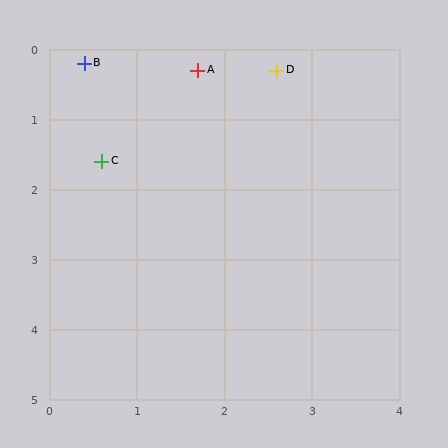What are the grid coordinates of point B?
Point B is at approximately (0.4, 0.2).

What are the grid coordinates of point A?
Point A is at approximately (1.7, 0.3).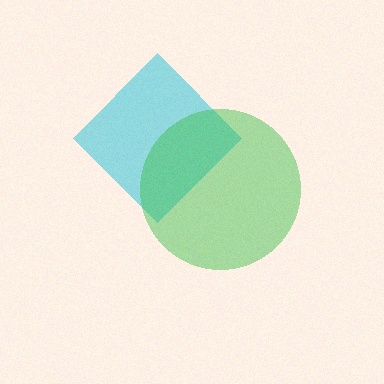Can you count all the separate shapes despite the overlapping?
Yes, there are 2 separate shapes.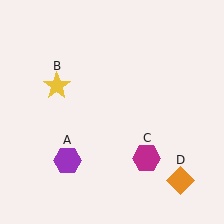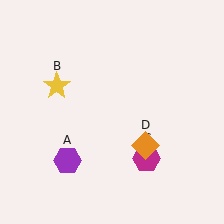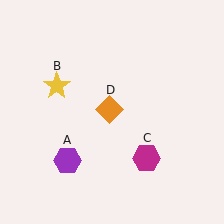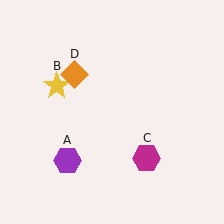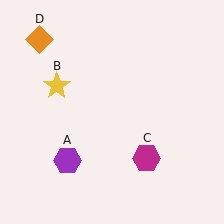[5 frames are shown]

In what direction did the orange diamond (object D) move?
The orange diamond (object D) moved up and to the left.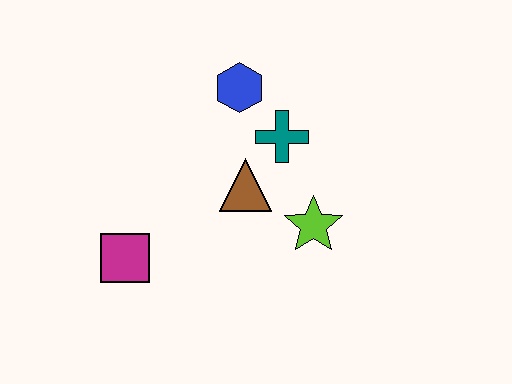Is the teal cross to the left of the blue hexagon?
No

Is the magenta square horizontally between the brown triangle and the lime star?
No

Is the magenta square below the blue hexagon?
Yes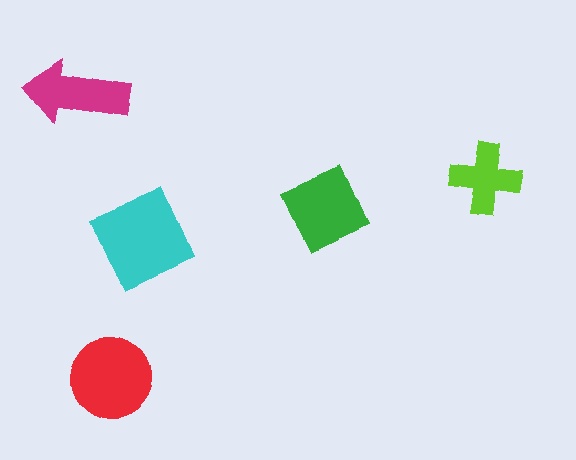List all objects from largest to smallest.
The cyan diamond, the red circle, the green square, the magenta arrow, the lime cross.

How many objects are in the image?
There are 5 objects in the image.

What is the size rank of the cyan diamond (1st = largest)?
1st.